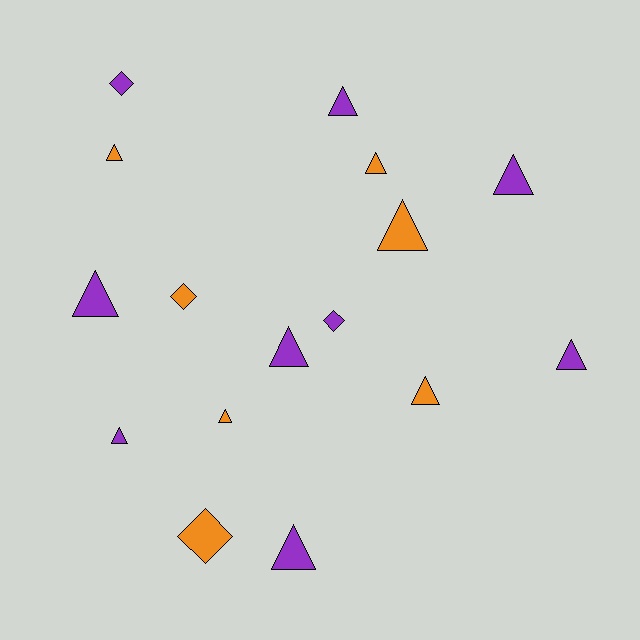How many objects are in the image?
There are 16 objects.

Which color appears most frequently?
Purple, with 9 objects.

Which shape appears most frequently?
Triangle, with 12 objects.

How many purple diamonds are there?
There are 2 purple diamonds.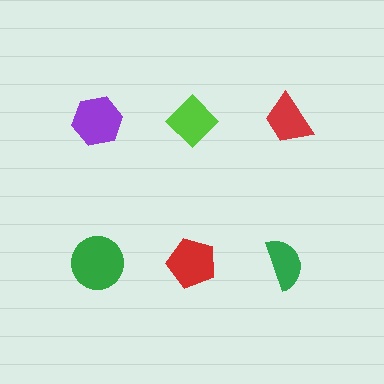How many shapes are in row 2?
3 shapes.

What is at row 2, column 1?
A green circle.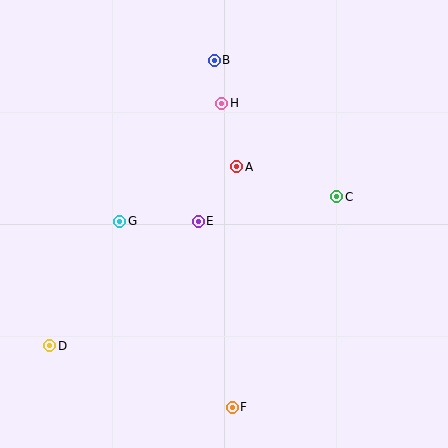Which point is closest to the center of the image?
Point E at (198, 221) is closest to the center.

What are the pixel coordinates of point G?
Point G is at (119, 221).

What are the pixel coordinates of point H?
Point H is at (222, 103).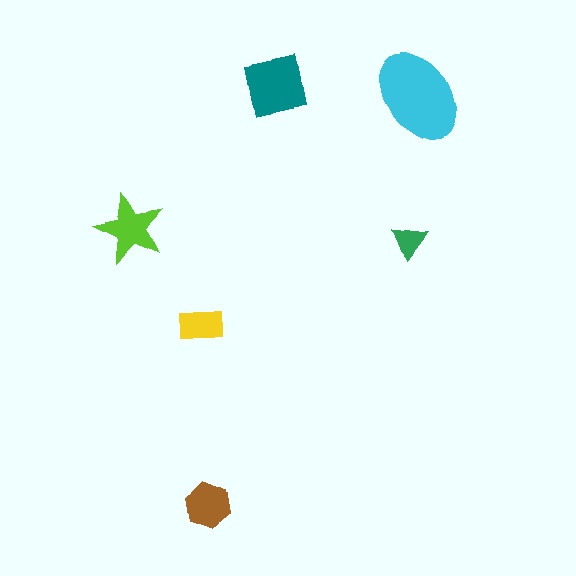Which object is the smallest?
The green triangle.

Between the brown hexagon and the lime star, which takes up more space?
The lime star.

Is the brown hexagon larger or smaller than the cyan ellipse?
Smaller.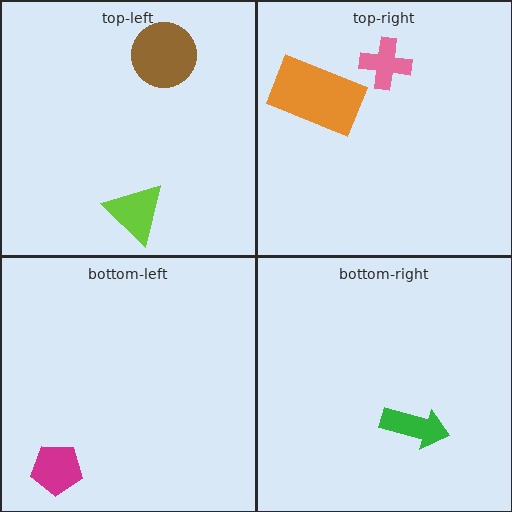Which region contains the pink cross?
The top-right region.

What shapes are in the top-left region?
The brown circle, the lime triangle.